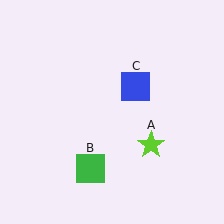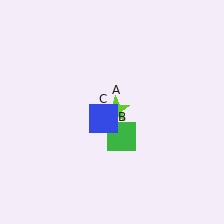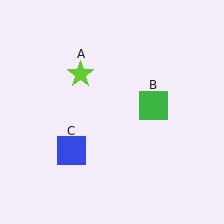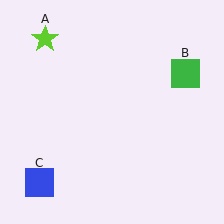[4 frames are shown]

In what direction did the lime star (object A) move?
The lime star (object A) moved up and to the left.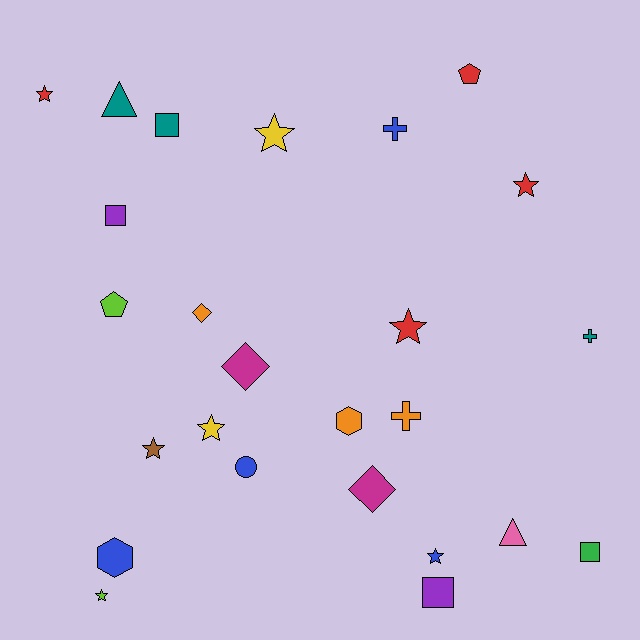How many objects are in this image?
There are 25 objects.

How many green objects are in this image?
There is 1 green object.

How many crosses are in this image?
There are 3 crosses.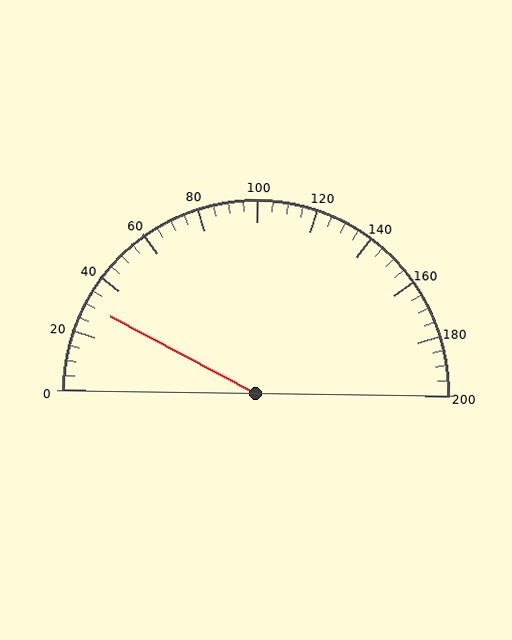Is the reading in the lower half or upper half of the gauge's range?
The reading is in the lower half of the range (0 to 200).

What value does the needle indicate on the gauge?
The needle indicates approximately 30.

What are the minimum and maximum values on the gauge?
The gauge ranges from 0 to 200.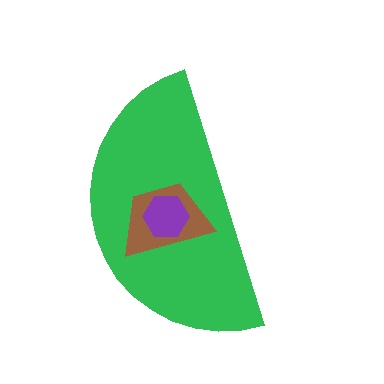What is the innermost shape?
The purple hexagon.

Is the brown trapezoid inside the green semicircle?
Yes.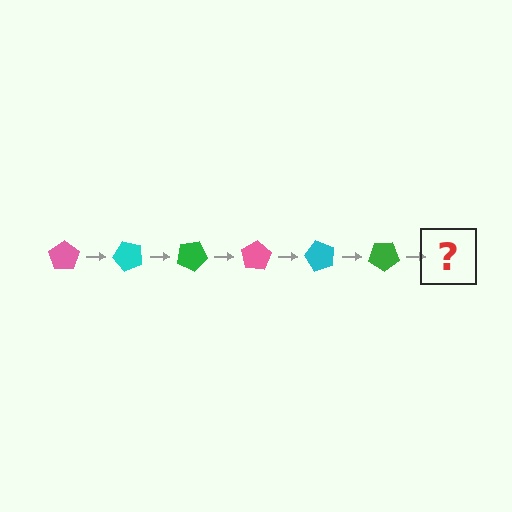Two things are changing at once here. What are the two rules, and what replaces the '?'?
The two rules are that it rotates 50 degrees each step and the color cycles through pink, cyan, and green. The '?' should be a pink pentagon, rotated 300 degrees from the start.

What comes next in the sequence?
The next element should be a pink pentagon, rotated 300 degrees from the start.